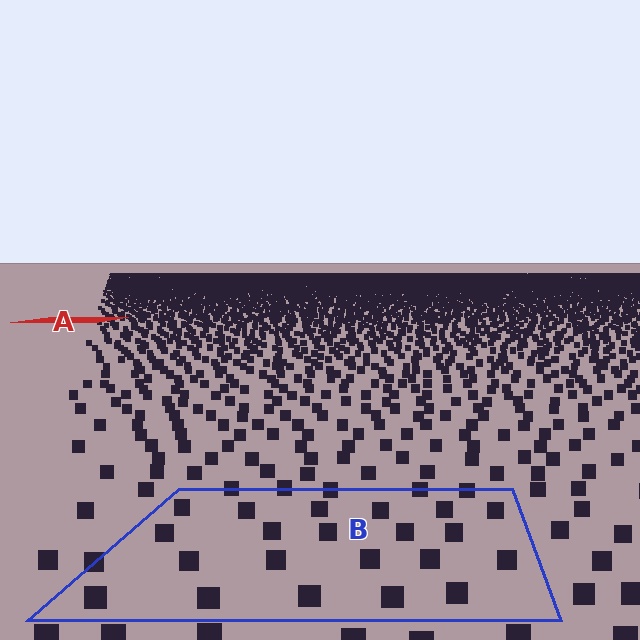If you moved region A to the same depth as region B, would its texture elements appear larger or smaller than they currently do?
They would appear larger. At a closer depth, the same texture elements are projected at a bigger on-screen size.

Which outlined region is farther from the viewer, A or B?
Region A is farther from the viewer — the texture elements inside it appear smaller and more densely packed.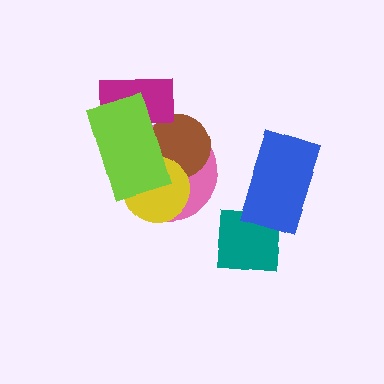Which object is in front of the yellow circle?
The lime rectangle is in front of the yellow circle.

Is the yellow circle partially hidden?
Yes, it is partially covered by another shape.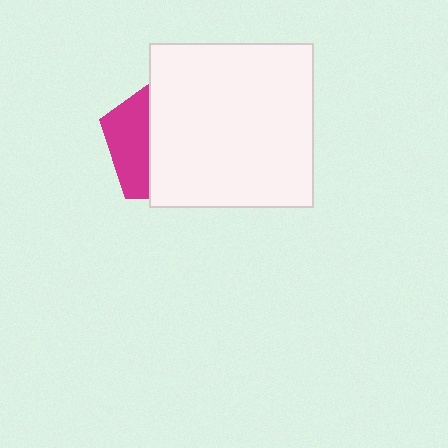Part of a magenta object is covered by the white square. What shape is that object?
It is a pentagon.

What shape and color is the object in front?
The object in front is a white square.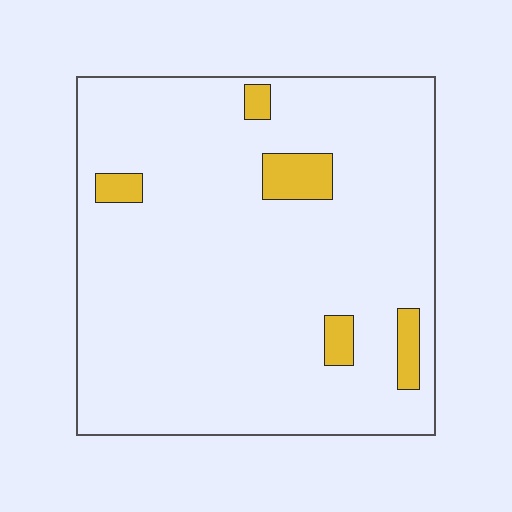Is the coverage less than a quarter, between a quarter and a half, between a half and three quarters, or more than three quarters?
Less than a quarter.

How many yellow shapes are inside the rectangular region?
5.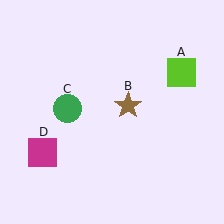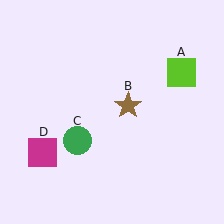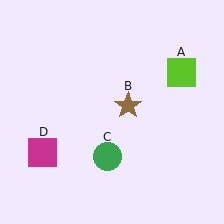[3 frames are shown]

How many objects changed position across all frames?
1 object changed position: green circle (object C).